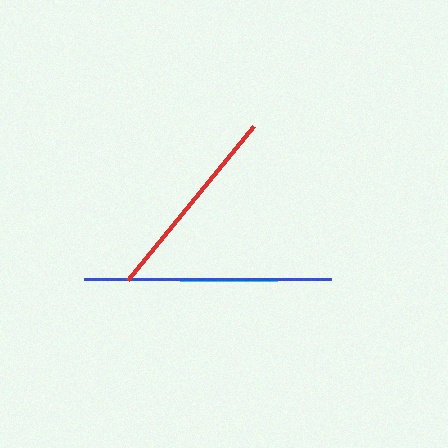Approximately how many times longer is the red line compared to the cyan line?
The red line is approximately 2.0 times the length of the cyan line.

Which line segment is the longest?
The blue line is the longest at approximately 247 pixels.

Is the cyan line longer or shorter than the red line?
The red line is longer than the cyan line.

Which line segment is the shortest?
The cyan line is the shortest at approximately 97 pixels.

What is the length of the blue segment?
The blue segment is approximately 247 pixels long.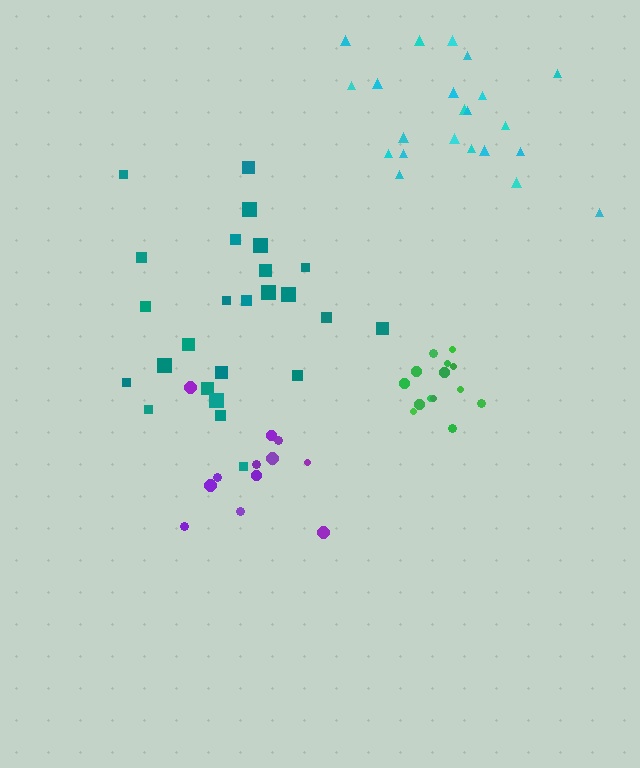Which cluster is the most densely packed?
Green.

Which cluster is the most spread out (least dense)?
Purple.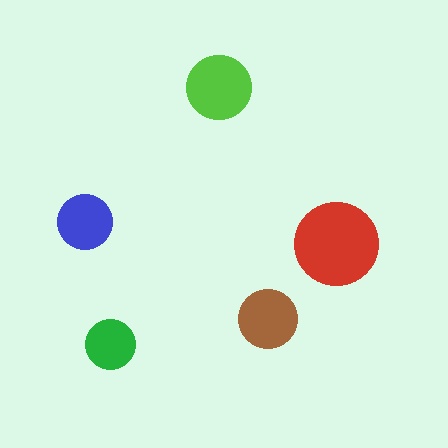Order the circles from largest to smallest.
the red one, the lime one, the brown one, the blue one, the green one.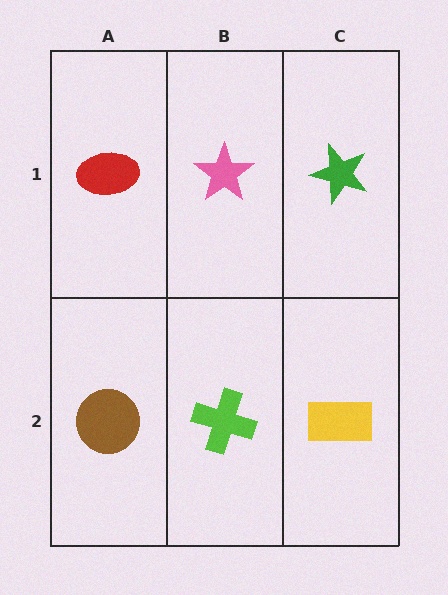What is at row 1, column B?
A pink star.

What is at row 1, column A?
A red ellipse.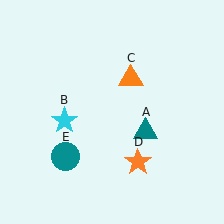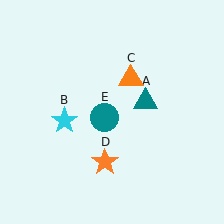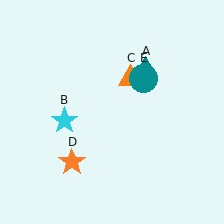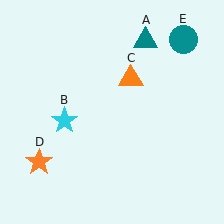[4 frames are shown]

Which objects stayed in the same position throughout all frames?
Cyan star (object B) and orange triangle (object C) remained stationary.